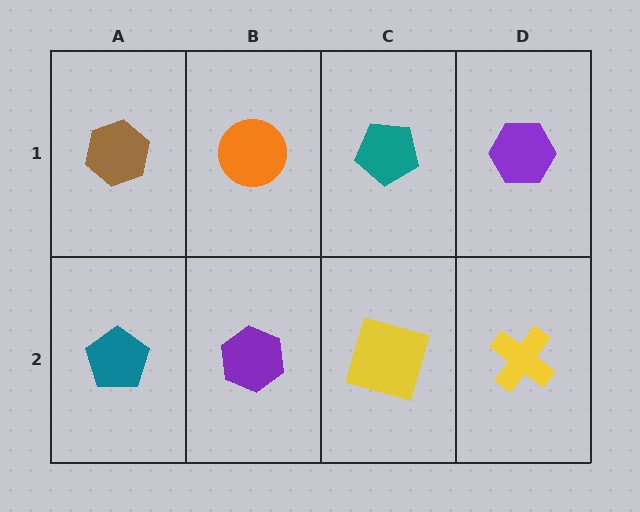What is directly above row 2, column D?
A purple hexagon.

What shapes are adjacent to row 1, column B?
A purple hexagon (row 2, column B), a brown hexagon (row 1, column A), a teal pentagon (row 1, column C).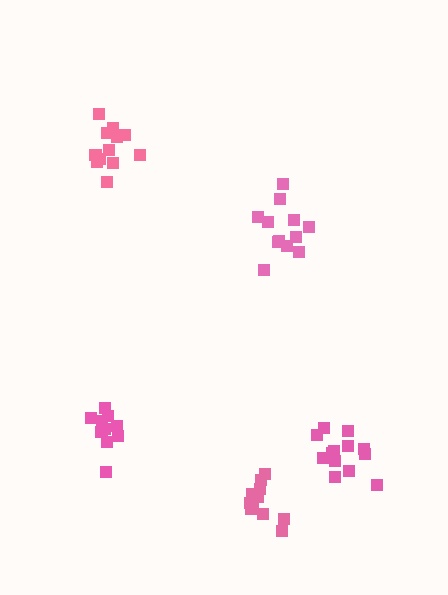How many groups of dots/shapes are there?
There are 5 groups.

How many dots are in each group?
Group 1: 12 dots, Group 2: 13 dots, Group 3: 10 dots, Group 4: 13 dots, Group 5: 12 dots (60 total).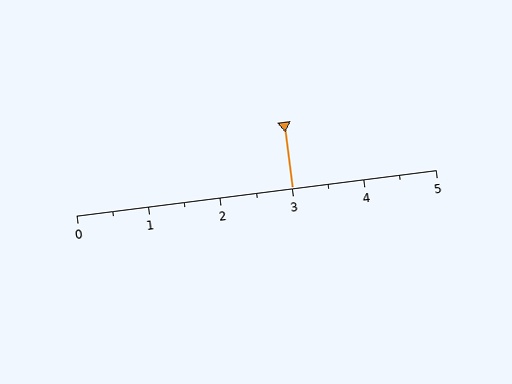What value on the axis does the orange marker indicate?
The marker indicates approximately 3.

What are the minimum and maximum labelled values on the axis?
The axis runs from 0 to 5.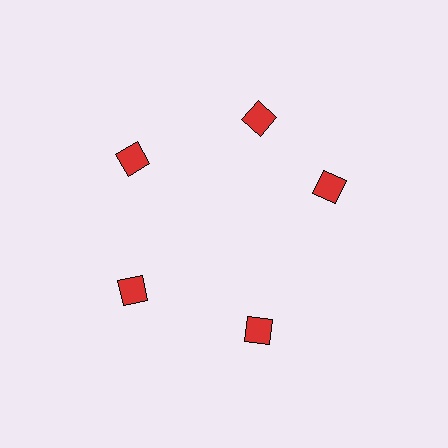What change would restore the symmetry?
The symmetry would be restored by rotating it back into even spacing with its neighbors so that all 5 squares sit at equal angles and equal distance from the center.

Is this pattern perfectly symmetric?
No. The 5 red squares are arranged in a ring, but one element near the 3 o'clock position is rotated out of alignment along the ring, breaking the 5-fold rotational symmetry.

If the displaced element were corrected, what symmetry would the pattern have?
It would have 5-fold rotational symmetry — the pattern would map onto itself every 72 degrees.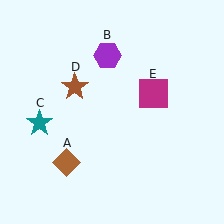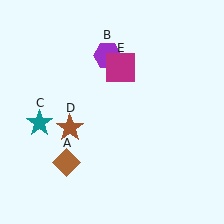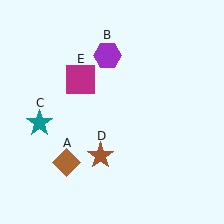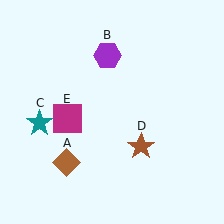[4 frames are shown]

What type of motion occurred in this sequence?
The brown star (object D), magenta square (object E) rotated counterclockwise around the center of the scene.